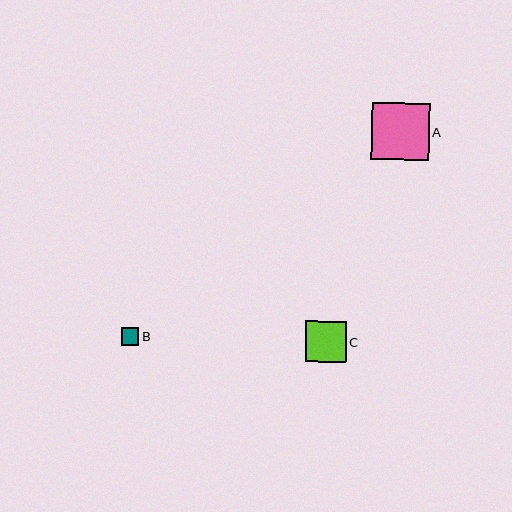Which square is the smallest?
Square B is the smallest with a size of approximately 17 pixels.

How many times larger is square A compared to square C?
Square A is approximately 1.4 times the size of square C.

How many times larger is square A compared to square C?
Square A is approximately 1.4 times the size of square C.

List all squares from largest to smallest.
From largest to smallest: A, C, B.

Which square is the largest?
Square A is the largest with a size of approximately 58 pixels.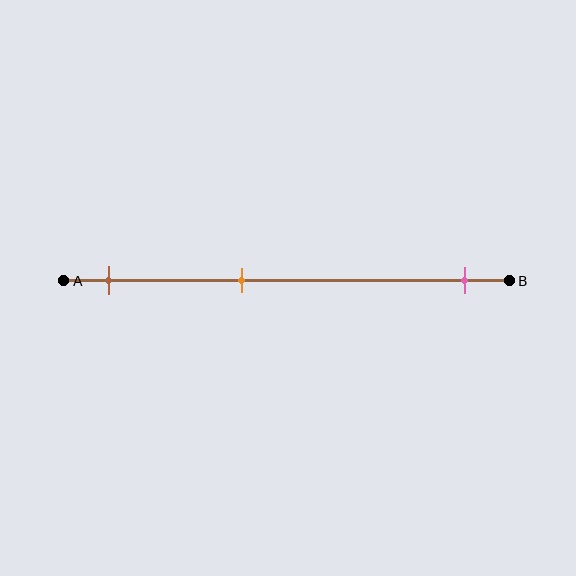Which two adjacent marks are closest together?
The brown and orange marks are the closest adjacent pair.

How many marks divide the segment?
There are 3 marks dividing the segment.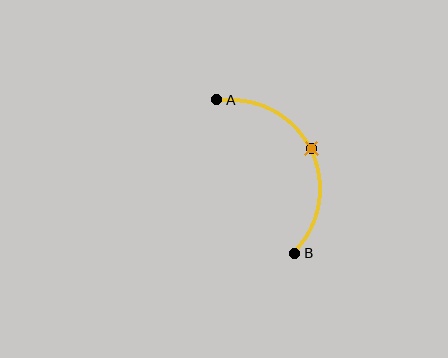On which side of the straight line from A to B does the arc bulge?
The arc bulges to the right of the straight line connecting A and B.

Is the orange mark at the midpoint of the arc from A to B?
Yes. The orange mark lies on the arc at equal arc-length from both A and B — it is the arc midpoint.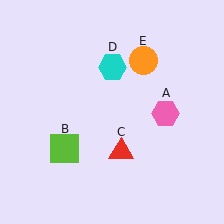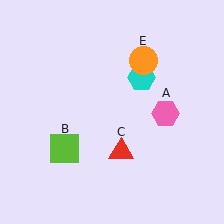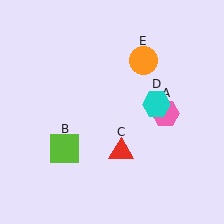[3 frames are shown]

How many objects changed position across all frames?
1 object changed position: cyan hexagon (object D).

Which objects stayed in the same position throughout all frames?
Pink hexagon (object A) and lime square (object B) and red triangle (object C) and orange circle (object E) remained stationary.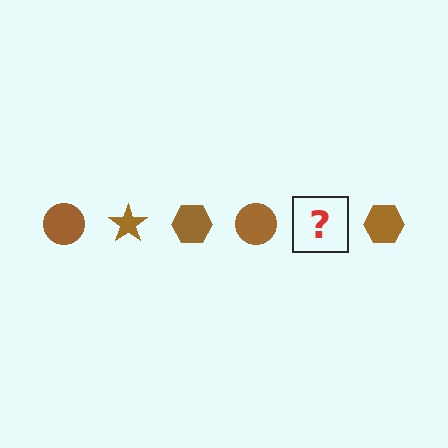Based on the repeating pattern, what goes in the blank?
The blank should be a brown star.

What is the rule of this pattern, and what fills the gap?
The rule is that the pattern cycles through circle, star, hexagon shapes in brown. The gap should be filled with a brown star.